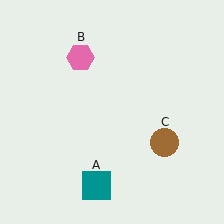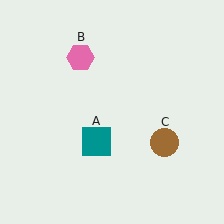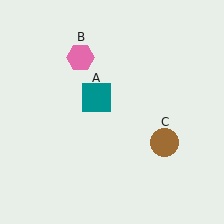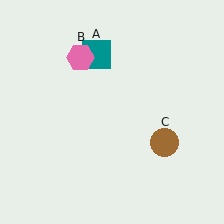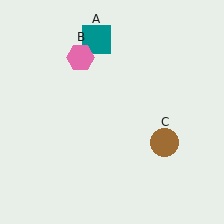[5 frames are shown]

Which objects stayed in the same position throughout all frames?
Pink hexagon (object B) and brown circle (object C) remained stationary.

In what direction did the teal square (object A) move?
The teal square (object A) moved up.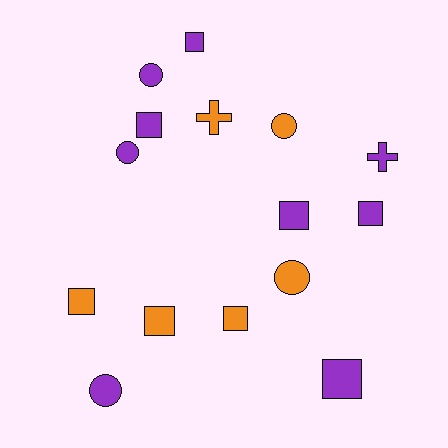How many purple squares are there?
There are 5 purple squares.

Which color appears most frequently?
Purple, with 9 objects.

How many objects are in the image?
There are 15 objects.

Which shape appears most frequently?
Square, with 8 objects.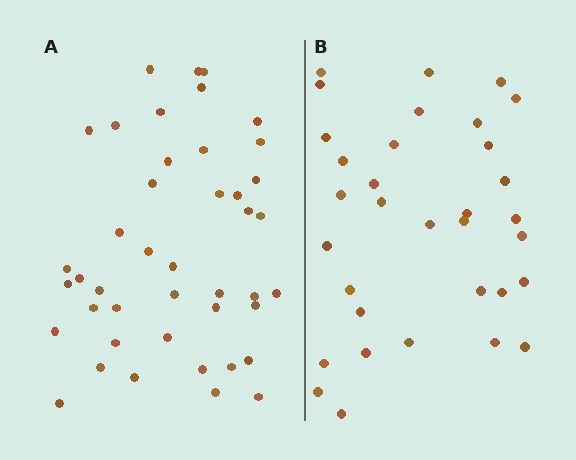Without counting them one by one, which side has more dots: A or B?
Region A (the left region) has more dots.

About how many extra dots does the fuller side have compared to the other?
Region A has roughly 10 or so more dots than region B.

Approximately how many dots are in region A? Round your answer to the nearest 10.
About 40 dots. (The exact count is 43, which rounds to 40.)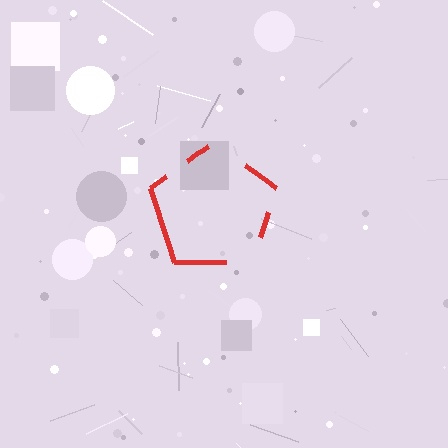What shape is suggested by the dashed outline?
The dashed outline suggests a pentagon.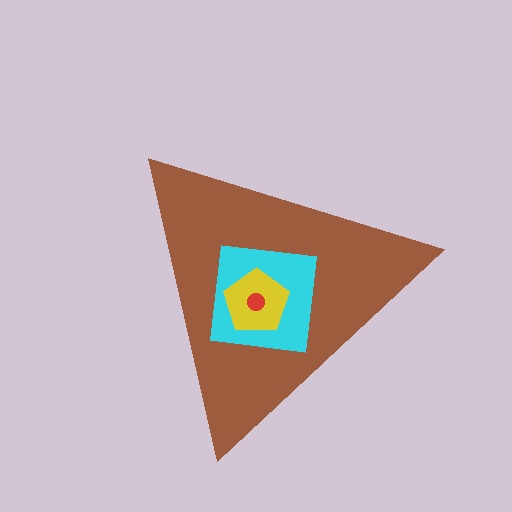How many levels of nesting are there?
4.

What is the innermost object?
The red circle.